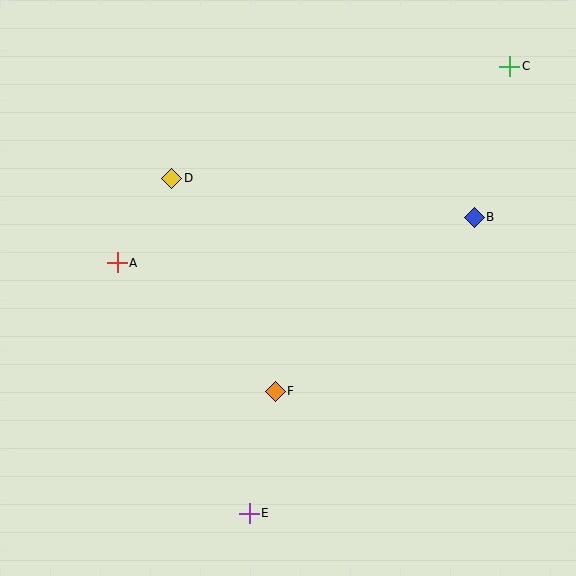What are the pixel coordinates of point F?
Point F is at (275, 391).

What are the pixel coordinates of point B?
Point B is at (474, 217).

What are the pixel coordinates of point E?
Point E is at (249, 513).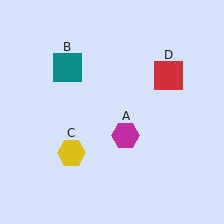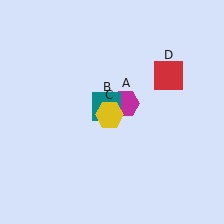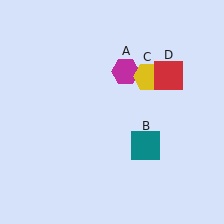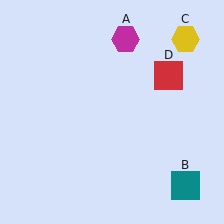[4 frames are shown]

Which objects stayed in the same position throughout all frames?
Red square (object D) remained stationary.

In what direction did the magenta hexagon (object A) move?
The magenta hexagon (object A) moved up.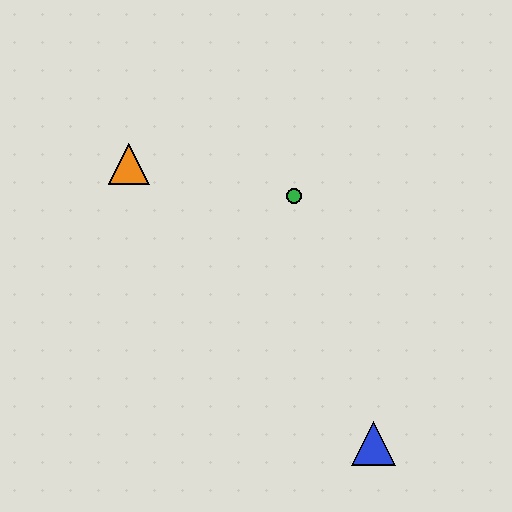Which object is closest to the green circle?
The orange triangle is closest to the green circle.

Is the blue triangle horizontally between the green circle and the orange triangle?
No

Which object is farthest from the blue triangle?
The orange triangle is farthest from the blue triangle.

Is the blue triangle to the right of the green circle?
Yes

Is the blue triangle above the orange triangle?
No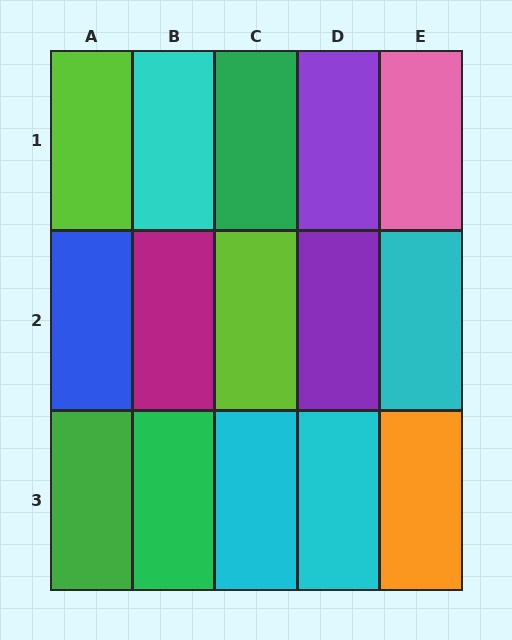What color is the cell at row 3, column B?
Green.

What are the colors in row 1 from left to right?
Lime, cyan, green, purple, pink.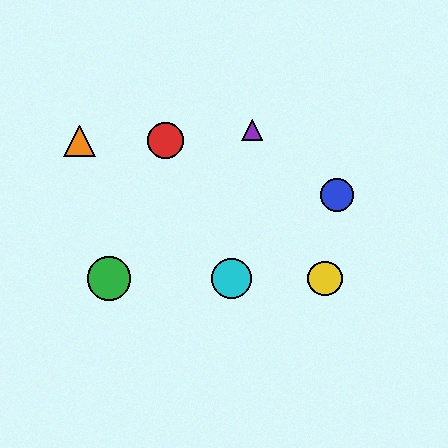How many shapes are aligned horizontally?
3 shapes (the green circle, the yellow circle, the cyan circle) are aligned horizontally.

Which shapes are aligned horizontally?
The green circle, the yellow circle, the cyan circle are aligned horizontally.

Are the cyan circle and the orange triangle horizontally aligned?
No, the cyan circle is at y≈279 and the orange triangle is at y≈141.